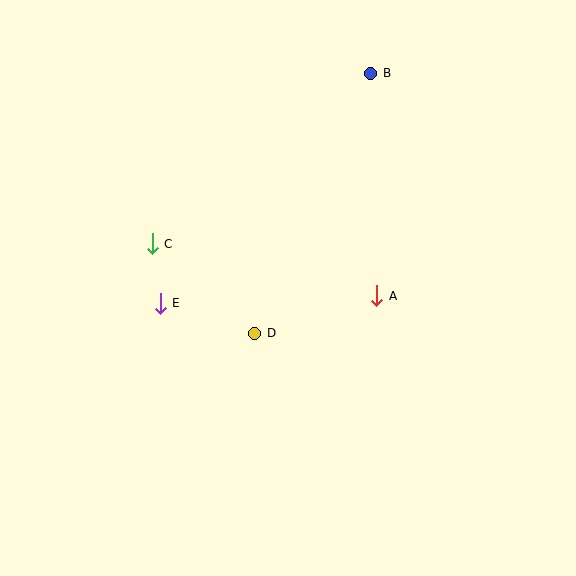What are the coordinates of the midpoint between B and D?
The midpoint between B and D is at (313, 203).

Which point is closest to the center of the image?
Point D at (255, 333) is closest to the center.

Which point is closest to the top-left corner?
Point C is closest to the top-left corner.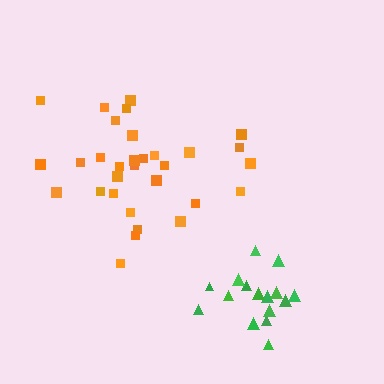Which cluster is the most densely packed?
Green.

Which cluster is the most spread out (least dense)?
Orange.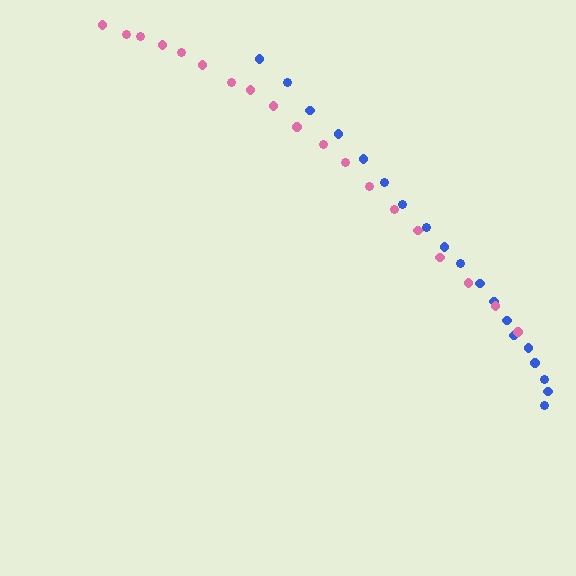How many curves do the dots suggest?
There are 2 distinct paths.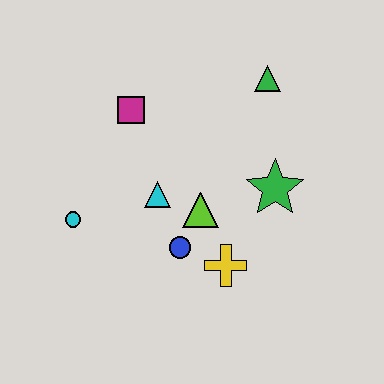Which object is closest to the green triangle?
The green star is closest to the green triangle.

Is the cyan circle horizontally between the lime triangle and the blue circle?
No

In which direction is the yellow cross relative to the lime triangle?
The yellow cross is below the lime triangle.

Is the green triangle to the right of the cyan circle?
Yes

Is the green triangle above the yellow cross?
Yes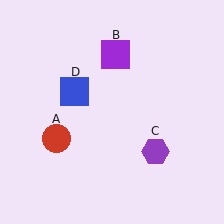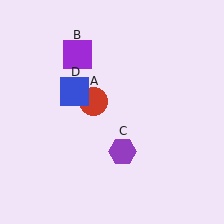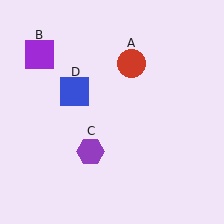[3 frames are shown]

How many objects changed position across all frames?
3 objects changed position: red circle (object A), purple square (object B), purple hexagon (object C).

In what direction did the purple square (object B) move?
The purple square (object B) moved left.